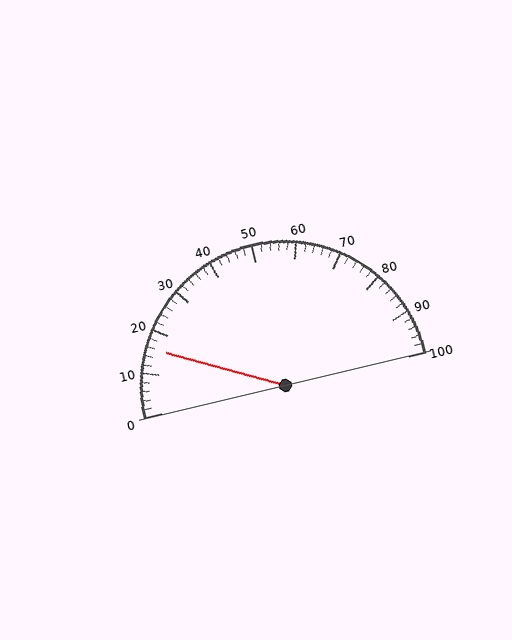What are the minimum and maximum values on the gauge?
The gauge ranges from 0 to 100.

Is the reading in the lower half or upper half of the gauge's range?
The reading is in the lower half of the range (0 to 100).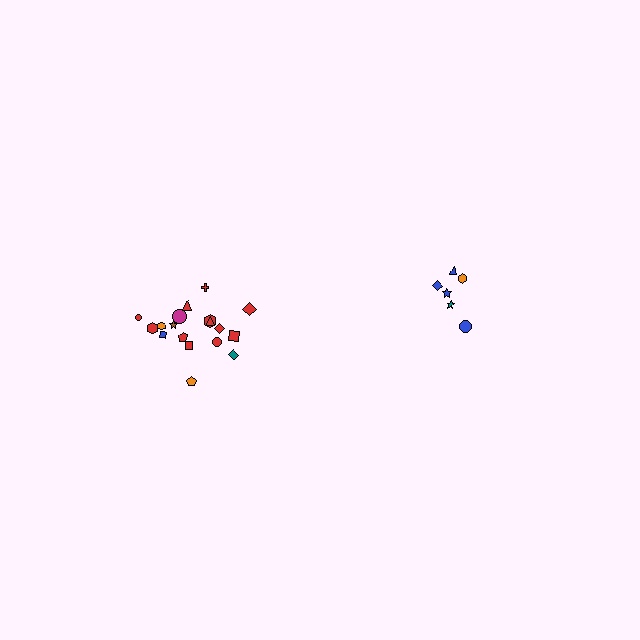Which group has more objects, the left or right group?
The left group.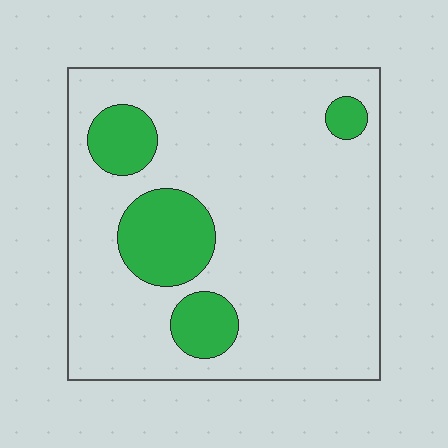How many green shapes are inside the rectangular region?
4.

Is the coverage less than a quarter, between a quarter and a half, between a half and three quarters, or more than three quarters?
Less than a quarter.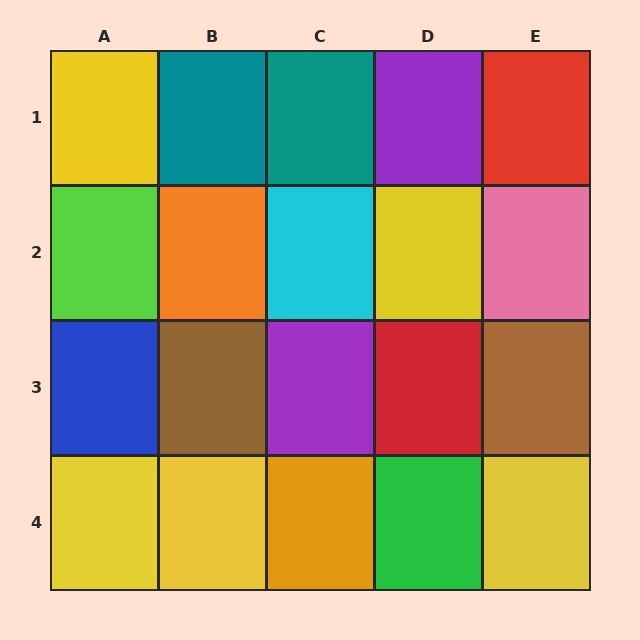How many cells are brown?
2 cells are brown.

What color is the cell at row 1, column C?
Teal.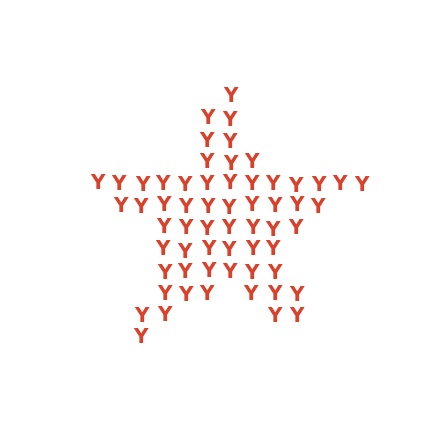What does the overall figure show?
The overall figure shows a star.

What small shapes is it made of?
It is made of small letter Y's.